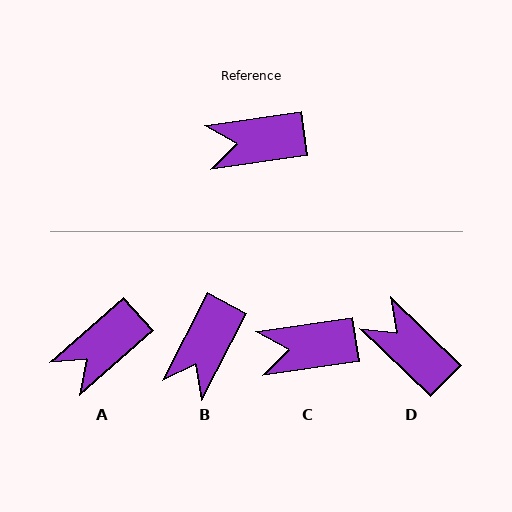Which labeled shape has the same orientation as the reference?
C.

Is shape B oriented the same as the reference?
No, it is off by about 54 degrees.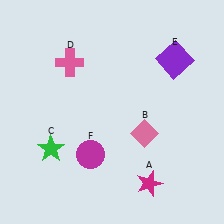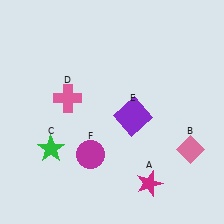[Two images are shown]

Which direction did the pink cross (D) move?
The pink cross (D) moved down.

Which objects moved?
The objects that moved are: the pink diamond (B), the pink cross (D), the purple square (E).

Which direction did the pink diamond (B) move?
The pink diamond (B) moved right.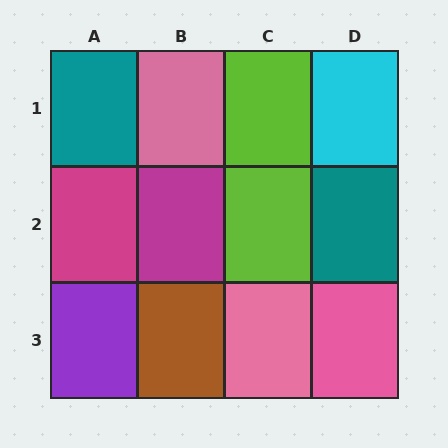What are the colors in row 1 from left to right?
Teal, pink, lime, cyan.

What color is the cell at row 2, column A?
Magenta.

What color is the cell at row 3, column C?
Pink.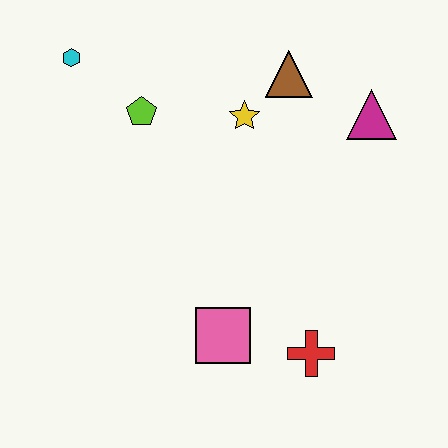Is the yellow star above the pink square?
Yes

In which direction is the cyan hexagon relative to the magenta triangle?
The cyan hexagon is to the left of the magenta triangle.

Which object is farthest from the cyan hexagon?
The red cross is farthest from the cyan hexagon.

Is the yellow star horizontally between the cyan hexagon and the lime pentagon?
No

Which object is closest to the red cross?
The pink square is closest to the red cross.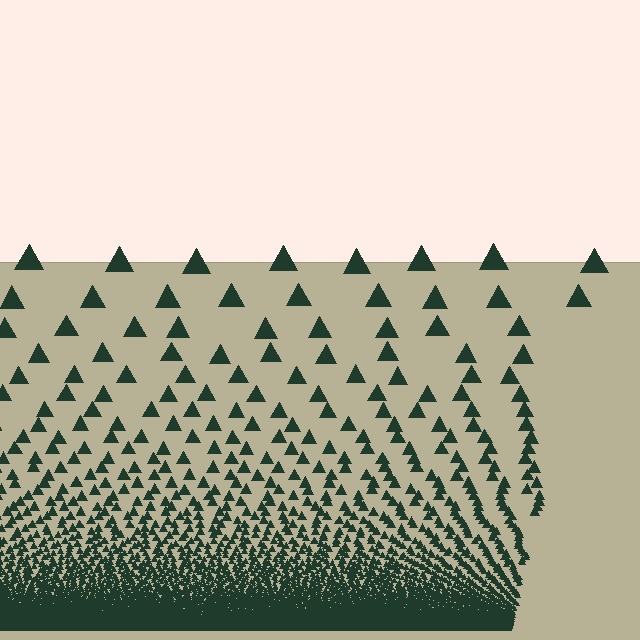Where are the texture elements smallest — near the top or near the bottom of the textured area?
Near the bottom.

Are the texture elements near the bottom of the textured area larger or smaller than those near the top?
Smaller. The gradient is inverted — elements near the bottom are smaller and denser.